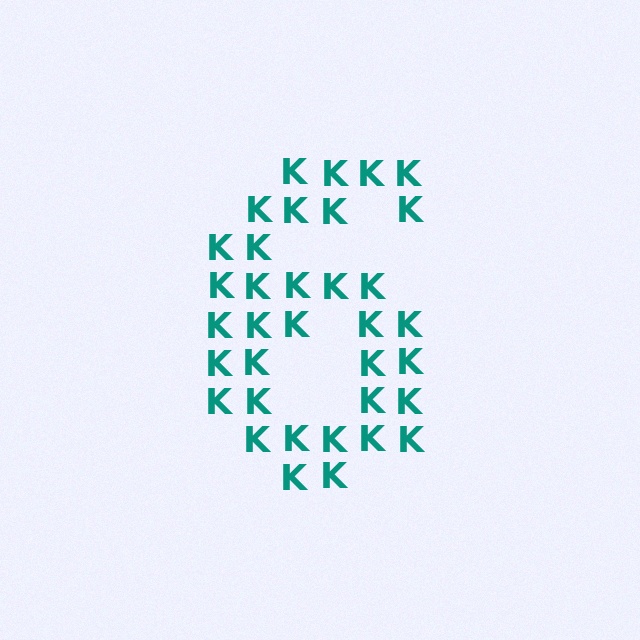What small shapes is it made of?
It is made of small letter K's.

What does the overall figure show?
The overall figure shows the digit 6.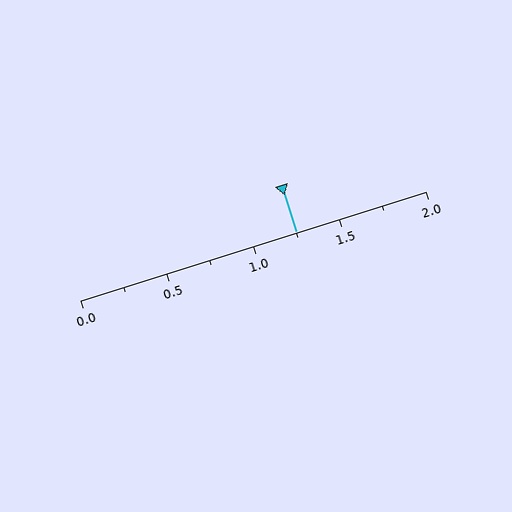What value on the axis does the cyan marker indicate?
The marker indicates approximately 1.25.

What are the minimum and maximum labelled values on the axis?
The axis runs from 0.0 to 2.0.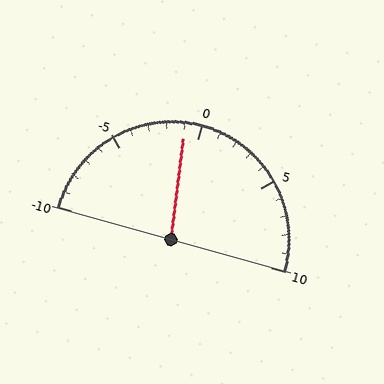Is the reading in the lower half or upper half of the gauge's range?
The reading is in the lower half of the range (-10 to 10).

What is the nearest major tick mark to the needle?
The nearest major tick mark is 0.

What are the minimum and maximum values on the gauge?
The gauge ranges from -10 to 10.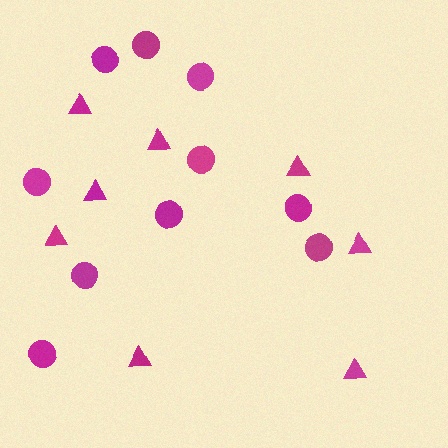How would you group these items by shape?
There are 2 groups: one group of triangles (8) and one group of circles (10).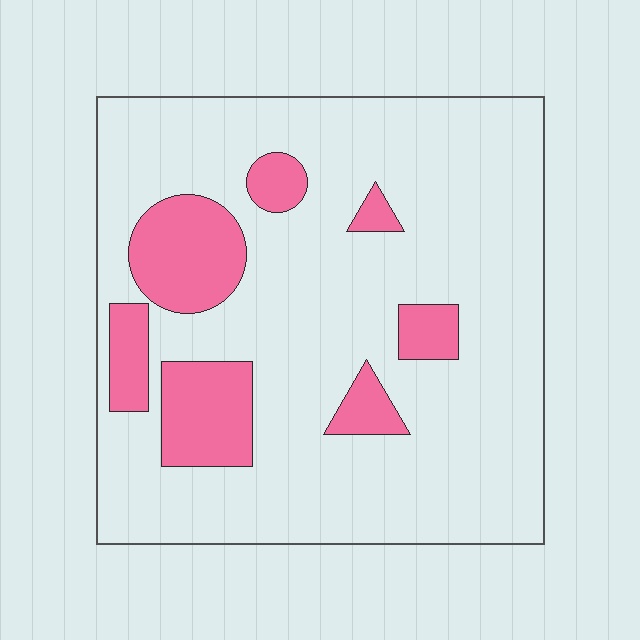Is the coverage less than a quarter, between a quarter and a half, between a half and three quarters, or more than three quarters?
Less than a quarter.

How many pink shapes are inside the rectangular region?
7.